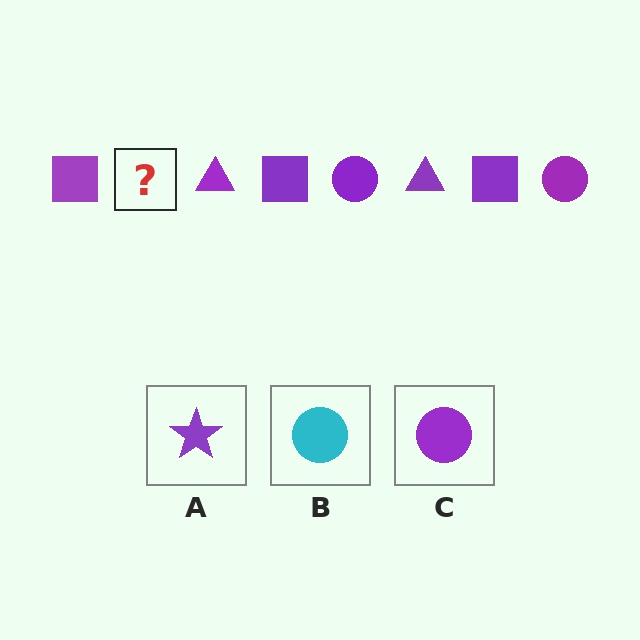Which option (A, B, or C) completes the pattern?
C.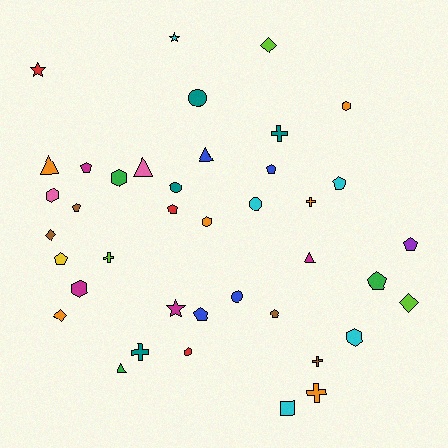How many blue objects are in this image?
There are 4 blue objects.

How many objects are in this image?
There are 40 objects.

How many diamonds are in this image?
There are 4 diamonds.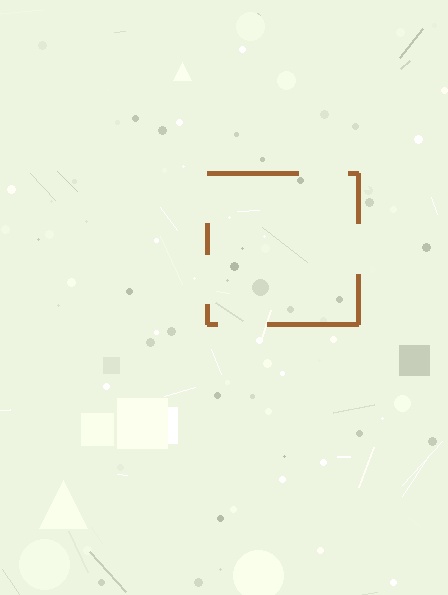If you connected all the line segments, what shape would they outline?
They would outline a square.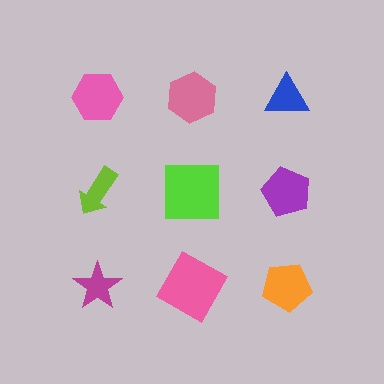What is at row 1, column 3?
A blue triangle.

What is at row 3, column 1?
A magenta star.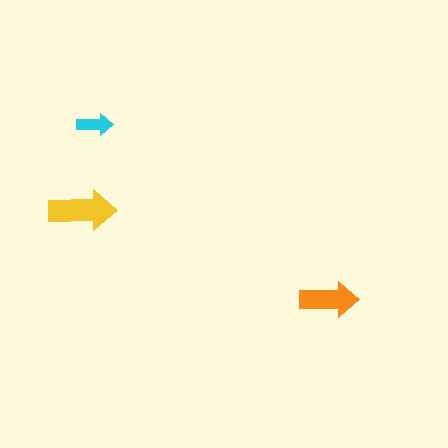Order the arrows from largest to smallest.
the yellow one, the orange one, the cyan one.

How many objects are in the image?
There are 3 objects in the image.